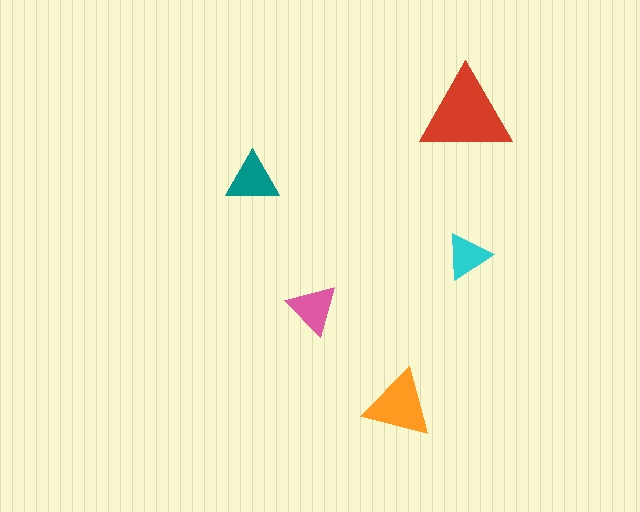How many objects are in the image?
There are 5 objects in the image.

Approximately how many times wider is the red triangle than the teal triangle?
About 1.5 times wider.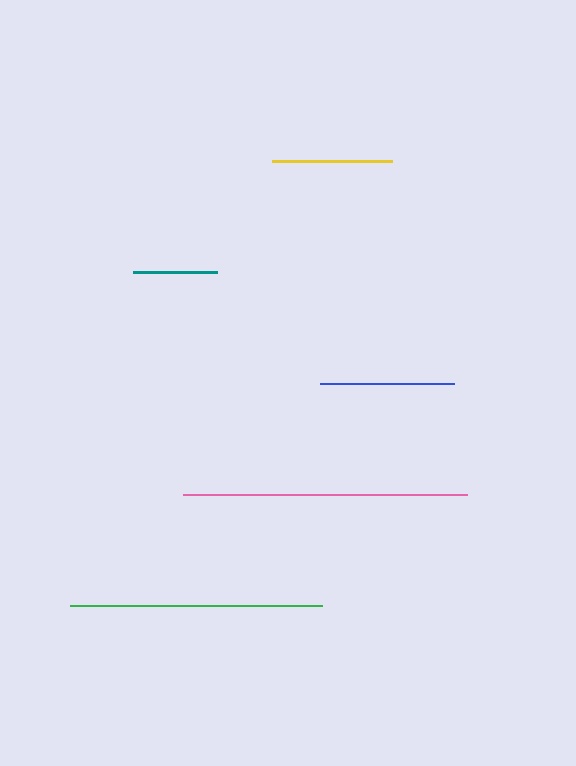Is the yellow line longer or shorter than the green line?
The green line is longer than the yellow line.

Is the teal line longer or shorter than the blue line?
The blue line is longer than the teal line.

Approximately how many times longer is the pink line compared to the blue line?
The pink line is approximately 2.1 times the length of the blue line.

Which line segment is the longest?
The pink line is the longest at approximately 284 pixels.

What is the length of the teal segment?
The teal segment is approximately 84 pixels long.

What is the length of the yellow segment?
The yellow segment is approximately 120 pixels long.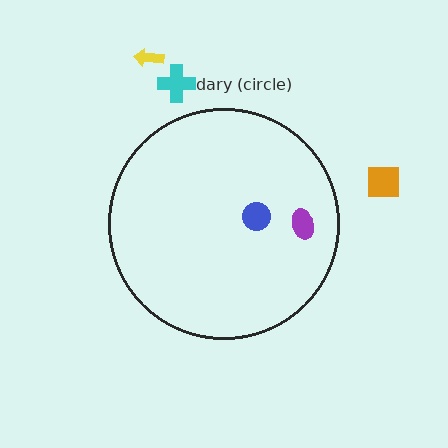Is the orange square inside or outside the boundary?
Outside.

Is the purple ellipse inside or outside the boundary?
Inside.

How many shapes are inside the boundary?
2 inside, 3 outside.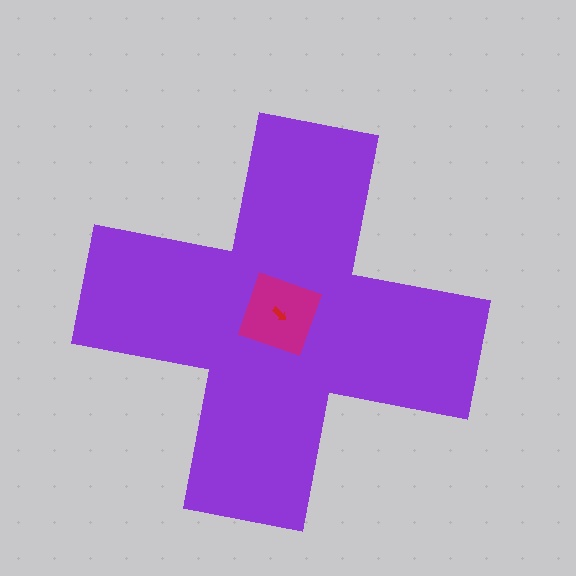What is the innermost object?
The red arrow.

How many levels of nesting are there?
3.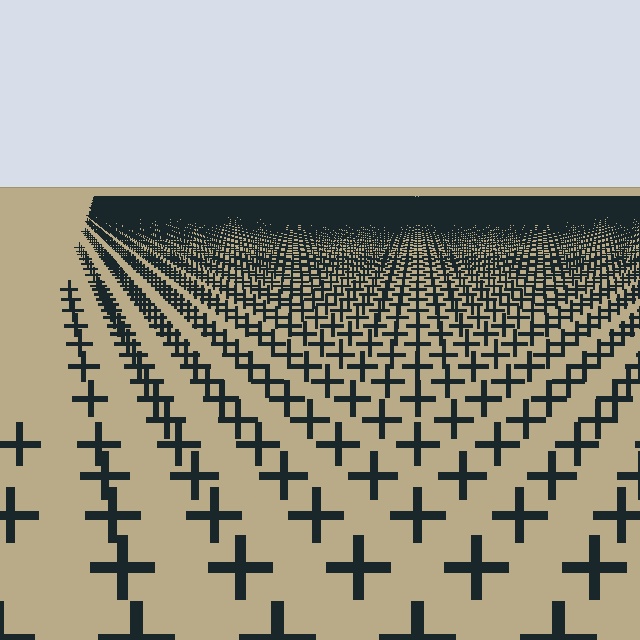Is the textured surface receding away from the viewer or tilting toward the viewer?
The surface is receding away from the viewer. Texture elements get smaller and denser toward the top.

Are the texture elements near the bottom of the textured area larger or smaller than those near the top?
Larger. Near the bottom, elements are closer to the viewer and appear at a bigger on-screen size.